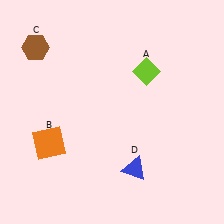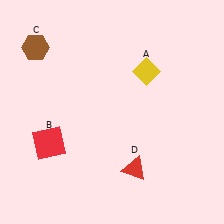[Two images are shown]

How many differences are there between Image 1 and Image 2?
There are 3 differences between the two images.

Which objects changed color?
A changed from lime to yellow. B changed from orange to red. D changed from blue to red.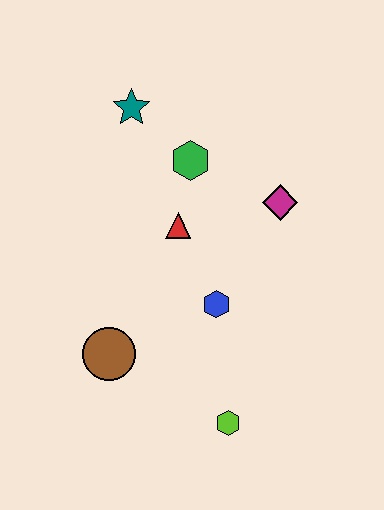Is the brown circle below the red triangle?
Yes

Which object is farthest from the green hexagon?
The lime hexagon is farthest from the green hexagon.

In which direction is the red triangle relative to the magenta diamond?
The red triangle is to the left of the magenta diamond.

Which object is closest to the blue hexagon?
The red triangle is closest to the blue hexagon.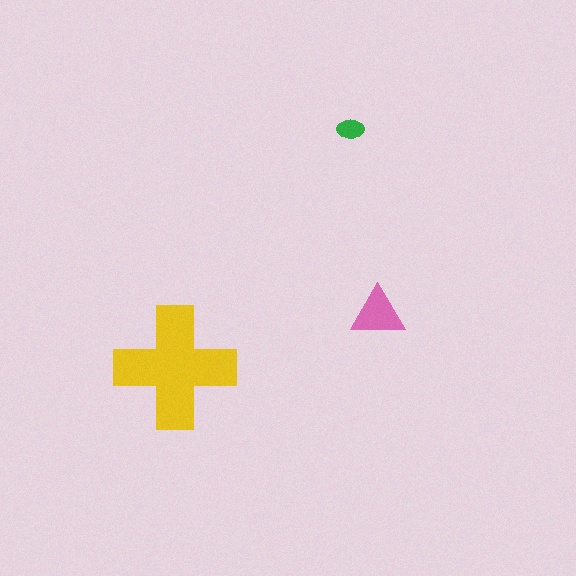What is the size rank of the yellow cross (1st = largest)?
1st.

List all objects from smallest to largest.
The green ellipse, the pink triangle, the yellow cross.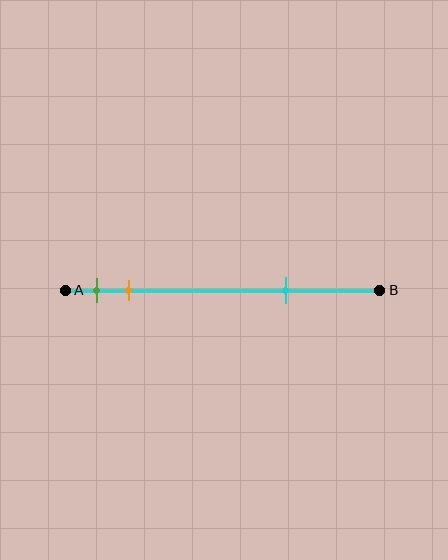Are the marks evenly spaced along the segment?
No, the marks are not evenly spaced.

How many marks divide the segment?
There are 3 marks dividing the segment.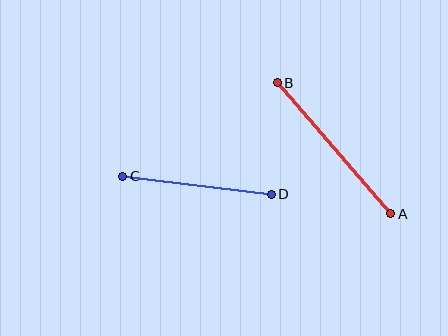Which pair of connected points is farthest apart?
Points A and B are farthest apart.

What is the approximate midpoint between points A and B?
The midpoint is at approximately (334, 148) pixels.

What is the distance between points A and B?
The distance is approximately 173 pixels.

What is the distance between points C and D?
The distance is approximately 149 pixels.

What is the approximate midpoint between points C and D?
The midpoint is at approximately (197, 185) pixels.